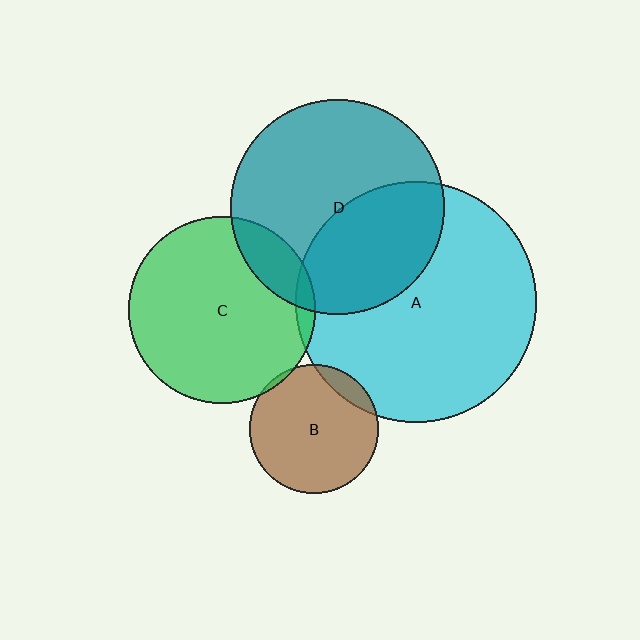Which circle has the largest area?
Circle A (cyan).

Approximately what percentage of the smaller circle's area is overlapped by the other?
Approximately 15%.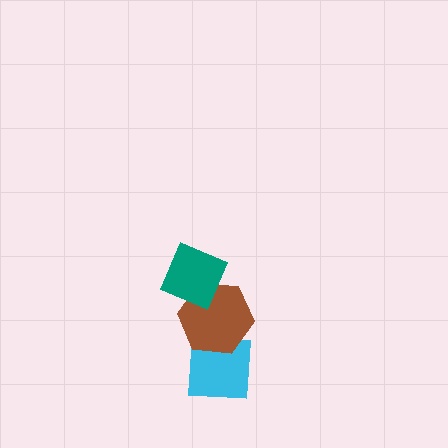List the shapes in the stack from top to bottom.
From top to bottom: the teal diamond, the brown hexagon, the cyan square.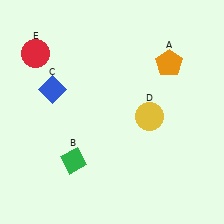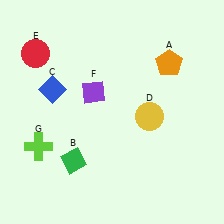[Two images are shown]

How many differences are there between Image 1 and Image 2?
There are 2 differences between the two images.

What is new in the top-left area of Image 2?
A purple diamond (F) was added in the top-left area of Image 2.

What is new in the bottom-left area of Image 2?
A lime cross (G) was added in the bottom-left area of Image 2.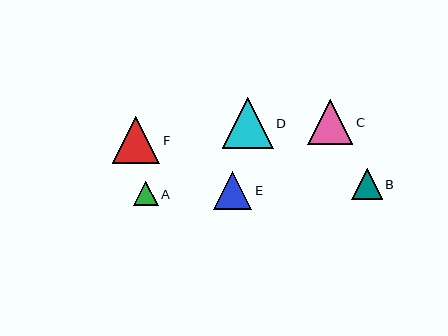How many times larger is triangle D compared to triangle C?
Triangle D is approximately 1.1 times the size of triangle C.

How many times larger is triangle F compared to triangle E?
Triangle F is approximately 1.3 times the size of triangle E.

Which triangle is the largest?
Triangle D is the largest with a size of approximately 51 pixels.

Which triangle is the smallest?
Triangle A is the smallest with a size of approximately 24 pixels.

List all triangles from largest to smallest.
From largest to smallest: D, F, C, E, B, A.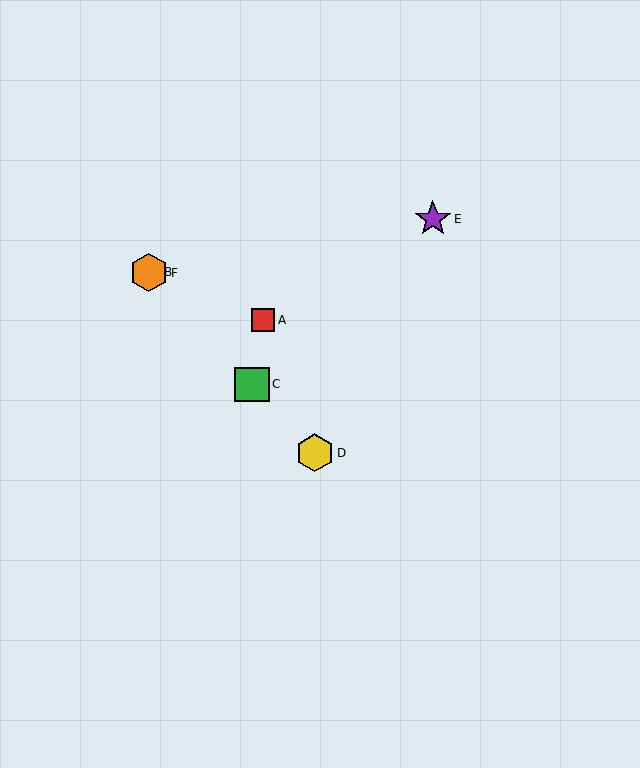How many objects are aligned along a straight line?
4 objects (B, C, D, F) are aligned along a straight line.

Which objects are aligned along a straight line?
Objects B, C, D, F are aligned along a straight line.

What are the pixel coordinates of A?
Object A is at (263, 320).